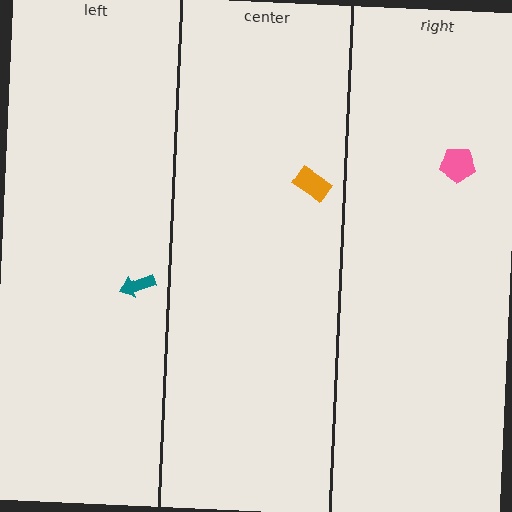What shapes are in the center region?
The orange rectangle.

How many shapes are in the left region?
1.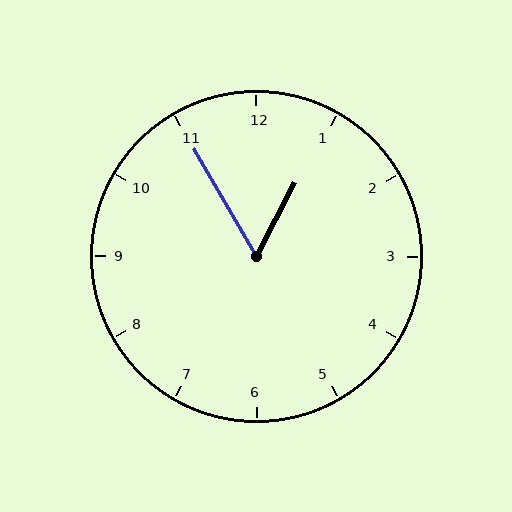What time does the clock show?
12:55.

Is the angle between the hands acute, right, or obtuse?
It is acute.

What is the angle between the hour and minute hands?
Approximately 58 degrees.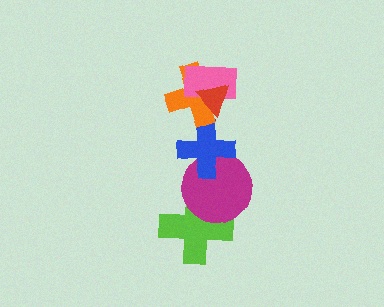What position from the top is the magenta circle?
The magenta circle is 5th from the top.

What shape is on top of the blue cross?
The orange cross is on top of the blue cross.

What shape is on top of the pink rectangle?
The red triangle is on top of the pink rectangle.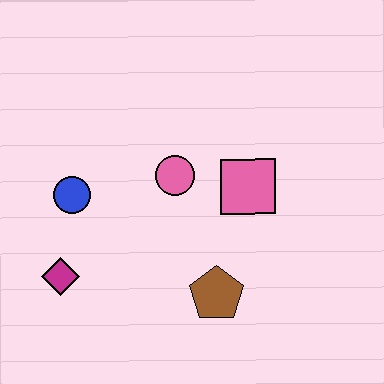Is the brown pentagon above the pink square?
No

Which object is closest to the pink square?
The pink circle is closest to the pink square.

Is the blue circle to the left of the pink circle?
Yes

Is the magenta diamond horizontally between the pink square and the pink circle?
No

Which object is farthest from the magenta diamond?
The pink square is farthest from the magenta diamond.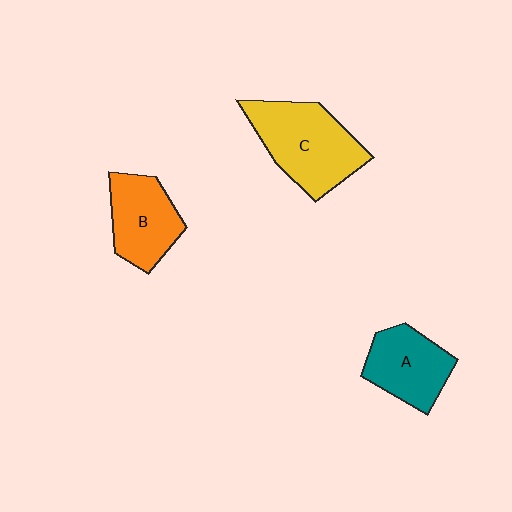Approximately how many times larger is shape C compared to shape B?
Approximately 1.4 times.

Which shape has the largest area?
Shape C (yellow).